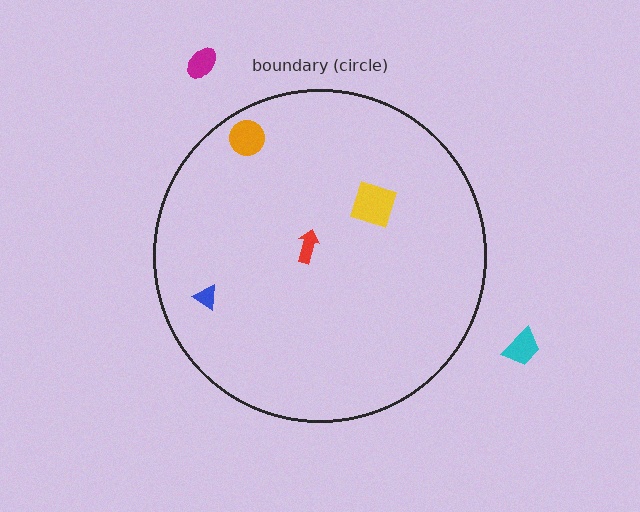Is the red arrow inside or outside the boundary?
Inside.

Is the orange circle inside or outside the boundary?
Inside.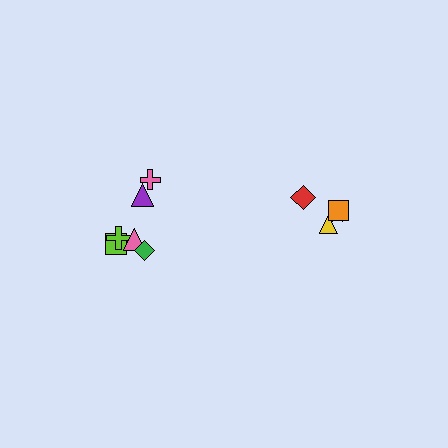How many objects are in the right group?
There are 4 objects.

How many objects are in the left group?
There are 6 objects.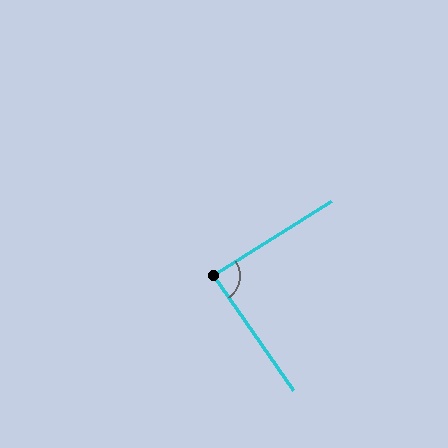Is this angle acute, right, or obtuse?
It is approximately a right angle.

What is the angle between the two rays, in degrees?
Approximately 87 degrees.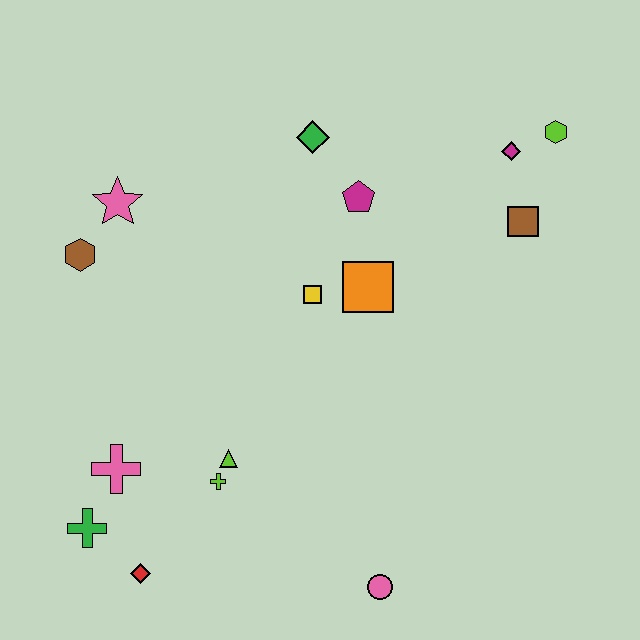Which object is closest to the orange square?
The yellow square is closest to the orange square.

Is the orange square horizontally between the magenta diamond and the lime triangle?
Yes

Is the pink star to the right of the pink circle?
No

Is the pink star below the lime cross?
No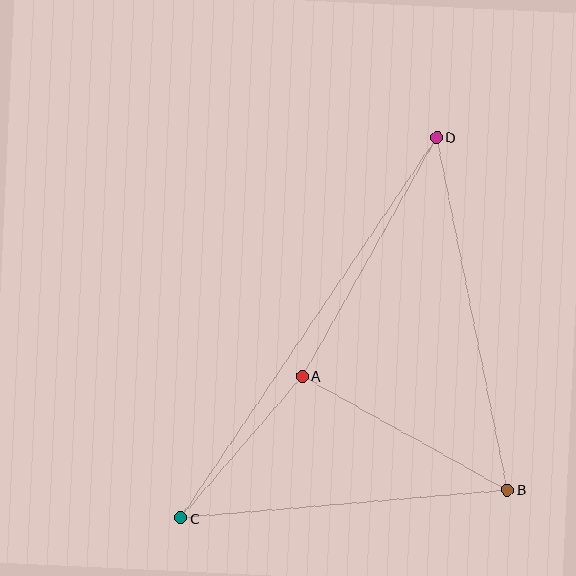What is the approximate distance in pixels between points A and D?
The distance between A and D is approximately 274 pixels.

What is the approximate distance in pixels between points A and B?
The distance between A and B is approximately 235 pixels.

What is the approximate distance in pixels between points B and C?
The distance between B and C is approximately 328 pixels.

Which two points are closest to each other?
Points A and C are closest to each other.